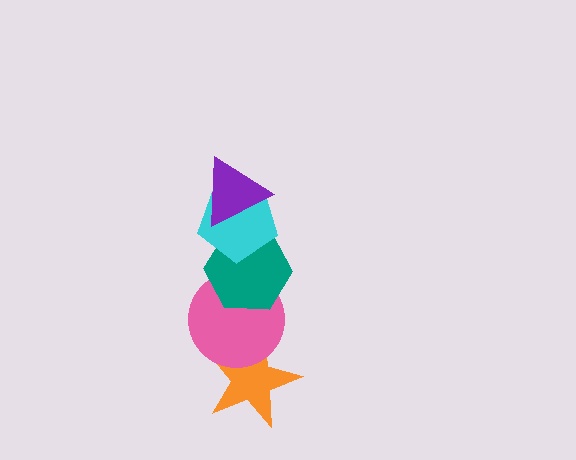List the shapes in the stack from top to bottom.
From top to bottom: the purple triangle, the cyan pentagon, the teal hexagon, the pink circle, the orange star.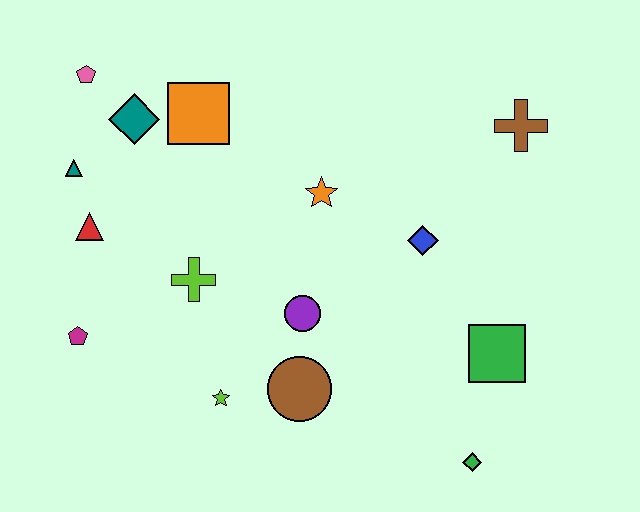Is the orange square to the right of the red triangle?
Yes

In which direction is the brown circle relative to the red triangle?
The brown circle is to the right of the red triangle.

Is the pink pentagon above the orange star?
Yes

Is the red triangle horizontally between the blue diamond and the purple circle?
No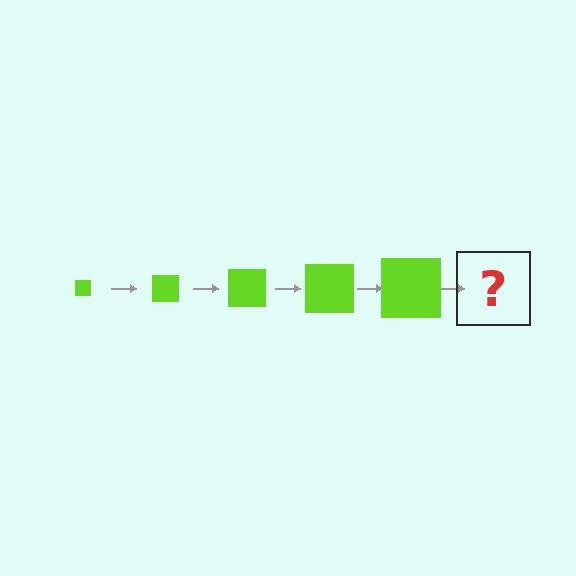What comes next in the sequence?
The next element should be a lime square, larger than the previous one.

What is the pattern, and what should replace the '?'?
The pattern is that the square gets progressively larger each step. The '?' should be a lime square, larger than the previous one.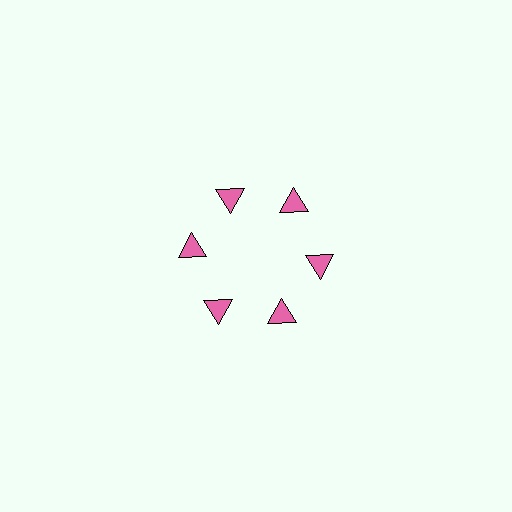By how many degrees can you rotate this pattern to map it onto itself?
The pattern maps onto itself every 60 degrees of rotation.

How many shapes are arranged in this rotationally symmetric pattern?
There are 6 shapes, arranged in 6 groups of 1.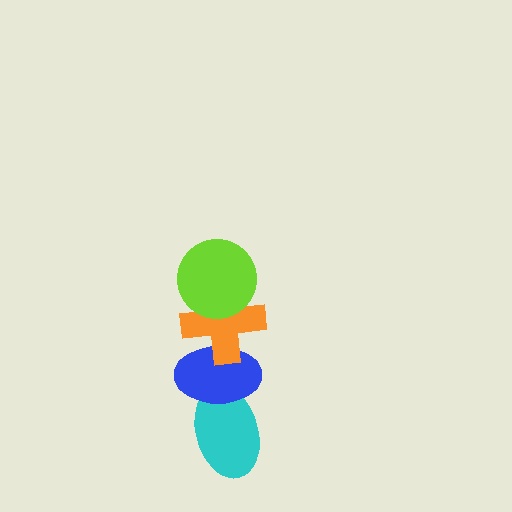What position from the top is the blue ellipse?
The blue ellipse is 3rd from the top.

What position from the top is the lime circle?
The lime circle is 1st from the top.